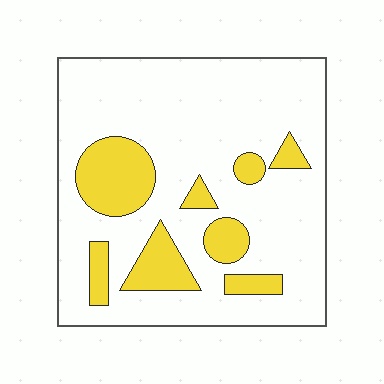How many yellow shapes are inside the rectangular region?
8.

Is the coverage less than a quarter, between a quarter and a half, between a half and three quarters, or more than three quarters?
Less than a quarter.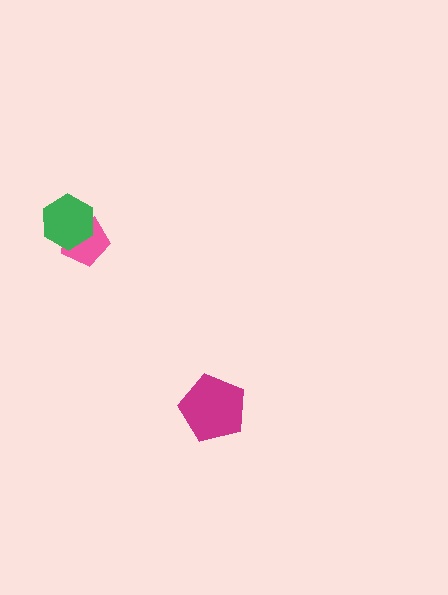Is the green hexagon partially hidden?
No, no other shape covers it.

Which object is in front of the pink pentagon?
The green hexagon is in front of the pink pentagon.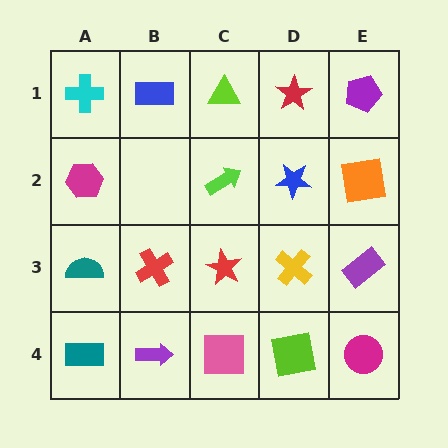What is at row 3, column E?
A purple rectangle.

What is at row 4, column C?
A pink square.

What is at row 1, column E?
A purple pentagon.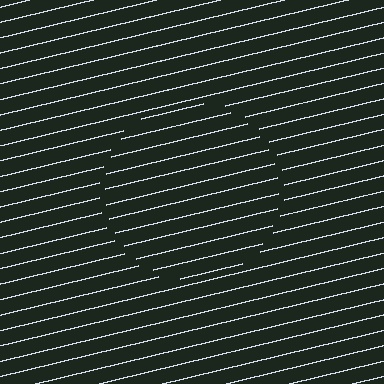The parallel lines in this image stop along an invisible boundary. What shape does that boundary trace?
An illusory circle. The interior of the shape contains the same grating, shifted by half a period — the contour is defined by the phase discontinuity where line-ends from the inner and outer gratings abut.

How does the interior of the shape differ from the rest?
The interior of the shape contains the same grating, shifted by half a period — the contour is defined by the phase discontinuity where line-ends from the inner and outer gratings abut.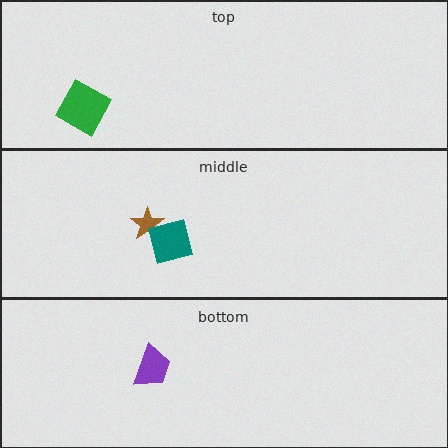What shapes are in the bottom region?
The purple trapezoid.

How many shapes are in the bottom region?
1.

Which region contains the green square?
The top region.